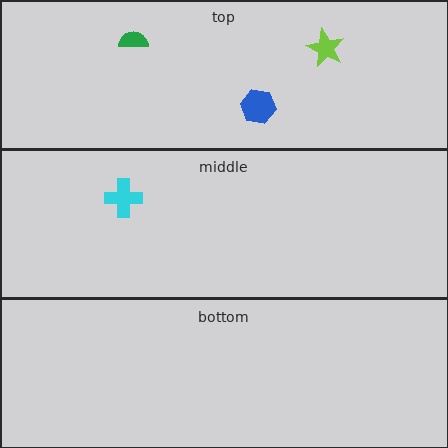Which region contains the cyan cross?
The middle region.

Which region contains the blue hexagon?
The top region.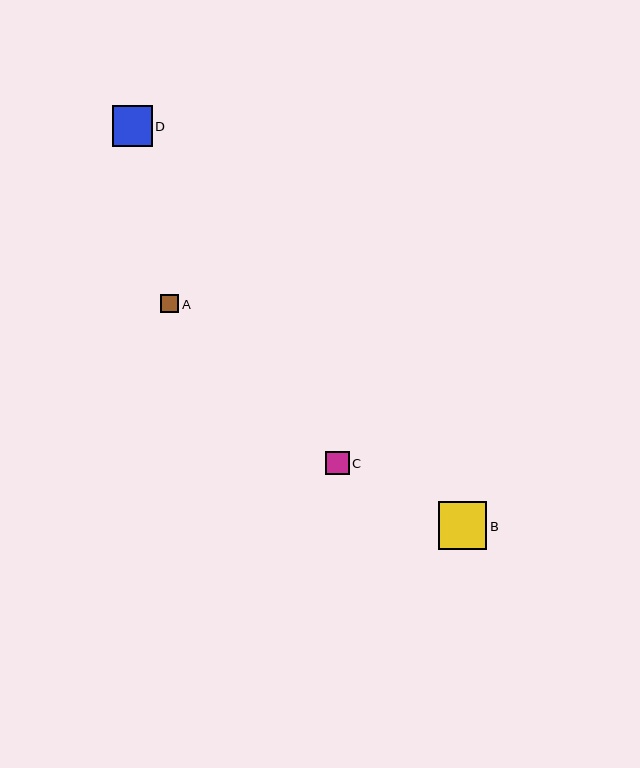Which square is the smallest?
Square A is the smallest with a size of approximately 19 pixels.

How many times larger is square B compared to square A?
Square B is approximately 2.6 times the size of square A.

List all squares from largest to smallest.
From largest to smallest: B, D, C, A.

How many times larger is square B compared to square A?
Square B is approximately 2.6 times the size of square A.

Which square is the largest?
Square B is the largest with a size of approximately 48 pixels.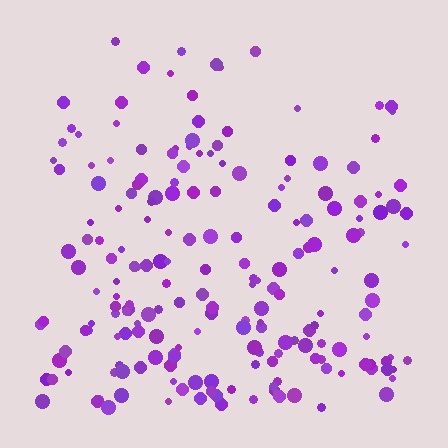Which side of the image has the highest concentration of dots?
The bottom.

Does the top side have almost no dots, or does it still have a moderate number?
Still a moderate number, just noticeably fewer than the bottom.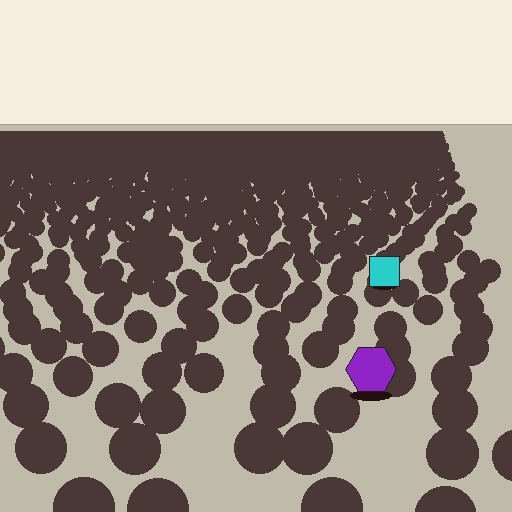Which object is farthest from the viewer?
The cyan square is farthest from the viewer. It appears smaller and the ground texture around it is denser.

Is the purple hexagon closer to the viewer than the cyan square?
Yes. The purple hexagon is closer — you can tell from the texture gradient: the ground texture is coarser near it.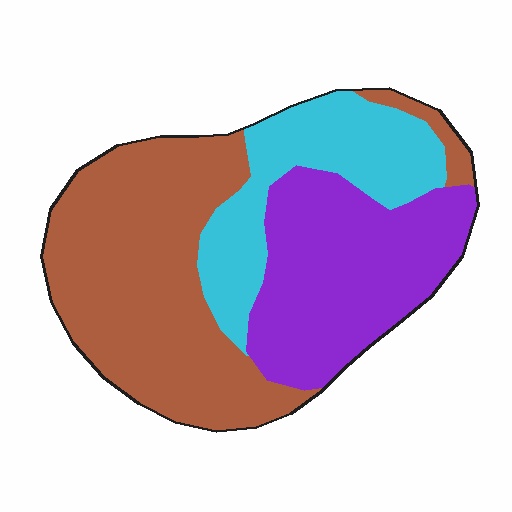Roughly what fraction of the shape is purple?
Purple takes up about one third (1/3) of the shape.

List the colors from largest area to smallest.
From largest to smallest: brown, purple, cyan.